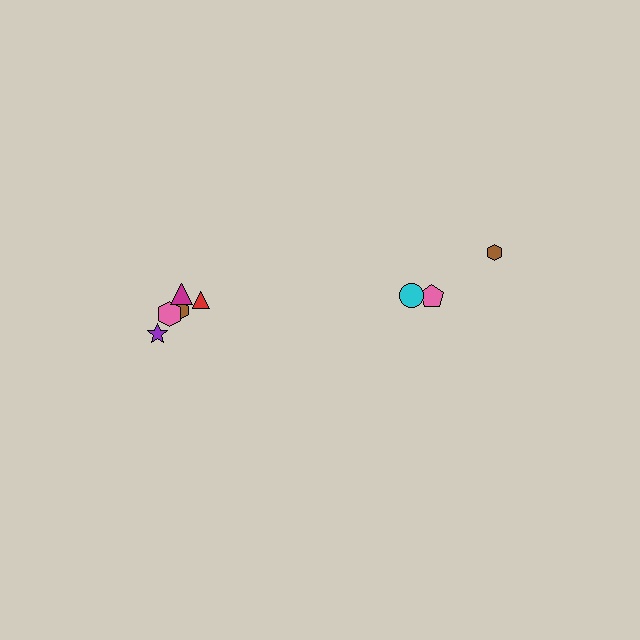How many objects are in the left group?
There are 5 objects.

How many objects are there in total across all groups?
There are 8 objects.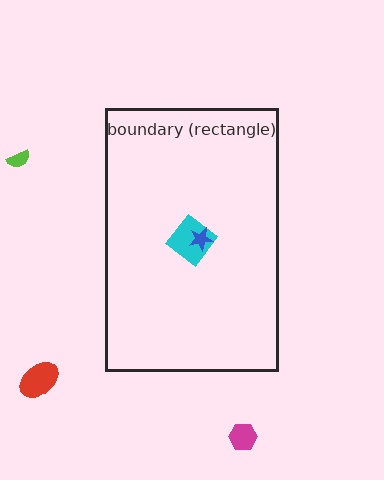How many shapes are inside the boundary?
2 inside, 3 outside.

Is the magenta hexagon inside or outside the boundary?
Outside.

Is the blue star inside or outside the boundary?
Inside.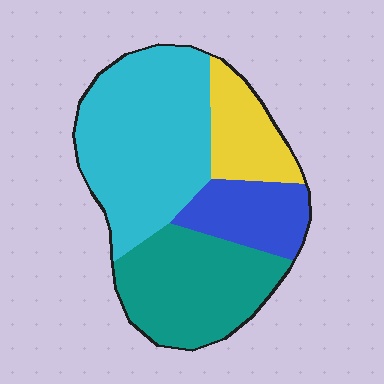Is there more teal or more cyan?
Cyan.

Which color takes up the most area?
Cyan, at roughly 40%.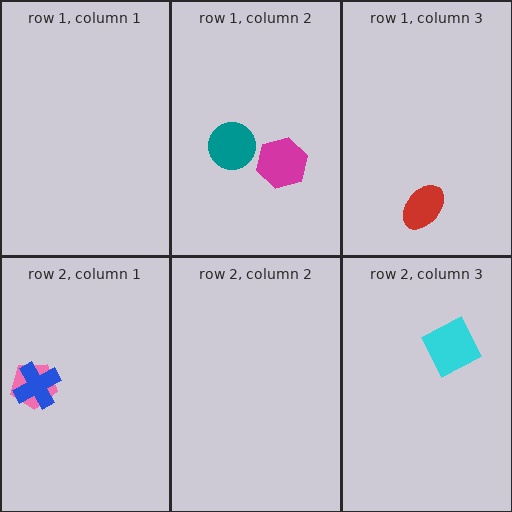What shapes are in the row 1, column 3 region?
The red ellipse.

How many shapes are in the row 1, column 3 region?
1.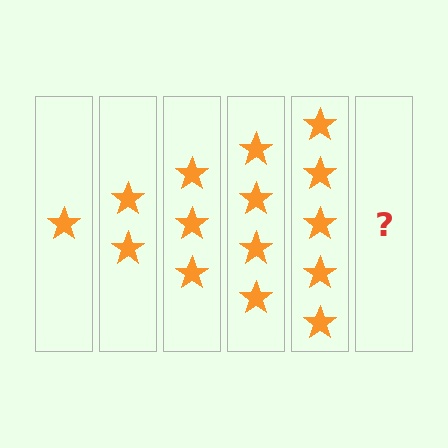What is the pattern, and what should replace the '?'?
The pattern is that each step adds one more star. The '?' should be 6 stars.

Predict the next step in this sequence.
The next step is 6 stars.